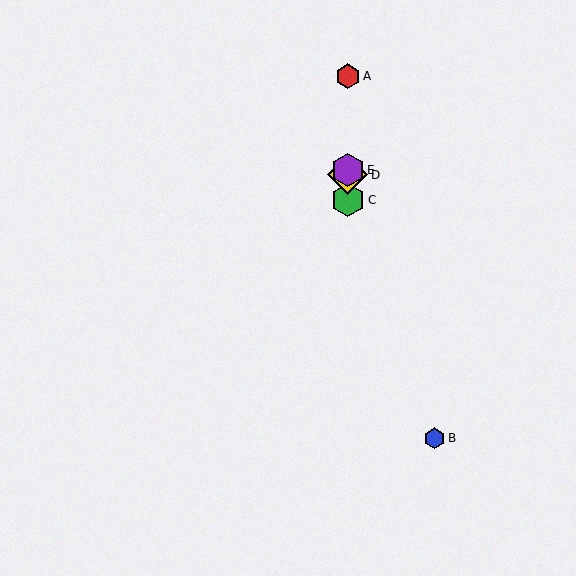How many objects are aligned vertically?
4 objects (A, C, D, E) are aligned vertically.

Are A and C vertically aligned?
Yes, both are at x≈348.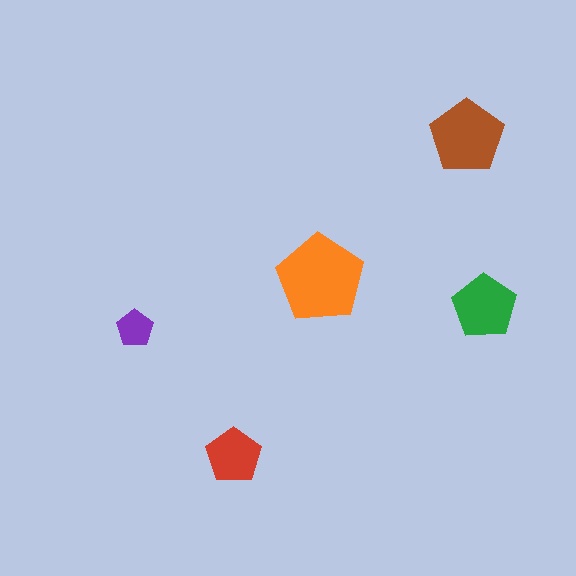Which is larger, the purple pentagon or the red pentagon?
The red one.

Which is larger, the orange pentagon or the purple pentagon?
The orange one.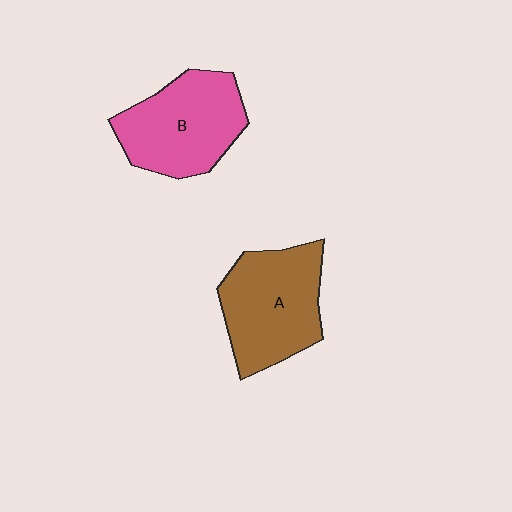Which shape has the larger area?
Shape A (brown).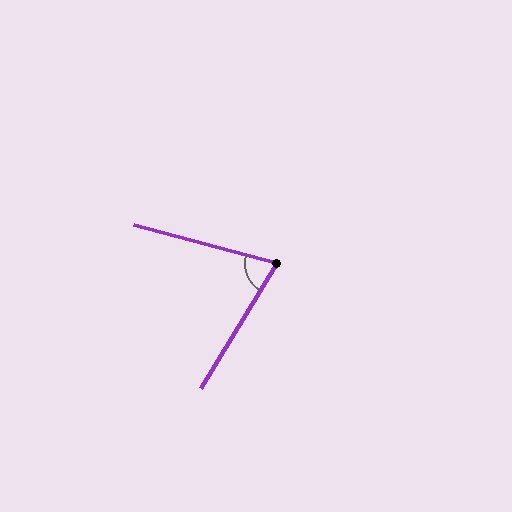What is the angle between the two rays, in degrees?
Approximately 73 degrees.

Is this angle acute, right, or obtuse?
It is acute.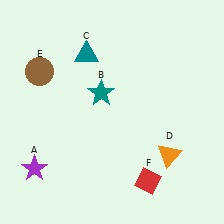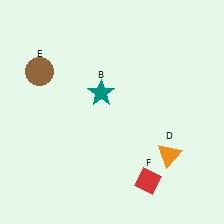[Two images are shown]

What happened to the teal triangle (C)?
The teal triangle (C) was removed in Image 2. It was in the top-left area of Image 1.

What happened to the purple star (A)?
The purple star (A) was removed in Image 2. It was in the bottom-left area of Image 1.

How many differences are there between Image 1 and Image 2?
There are 2 differences between the two images.